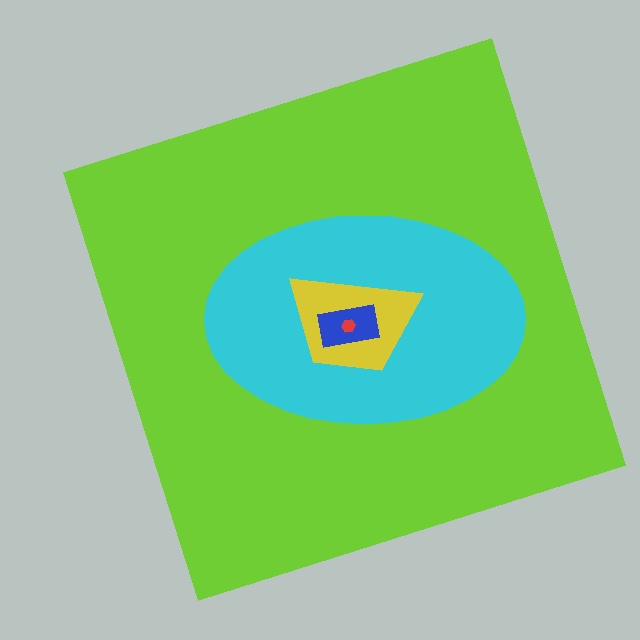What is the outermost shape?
The lime square.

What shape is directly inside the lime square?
The cyan ellipse.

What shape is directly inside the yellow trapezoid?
The blue rectangle.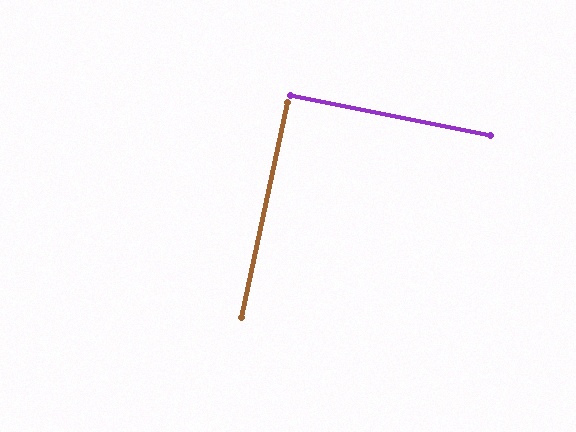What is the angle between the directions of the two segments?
Approximately 90 degrees.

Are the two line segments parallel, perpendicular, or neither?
Perpendicular — they meet at approximately 90°.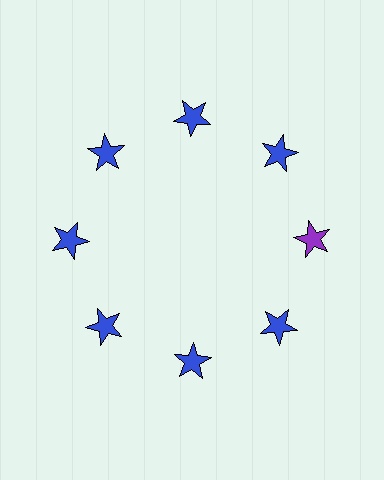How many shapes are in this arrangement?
There are 8 shapes arranged in a ring pattern.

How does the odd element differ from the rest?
It has a different color: purple instead of blue.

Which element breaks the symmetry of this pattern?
The purple star at roughly the 3 o'clock position breaks the symmetry. All other shapes are blue stars.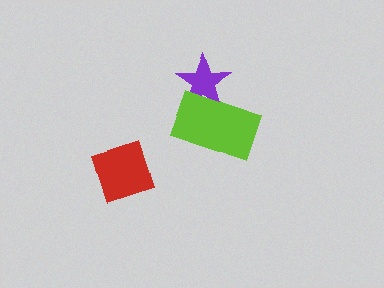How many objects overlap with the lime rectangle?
1 object overlaps with the lime rectangle.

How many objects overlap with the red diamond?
0 objects overlap with the red diamond.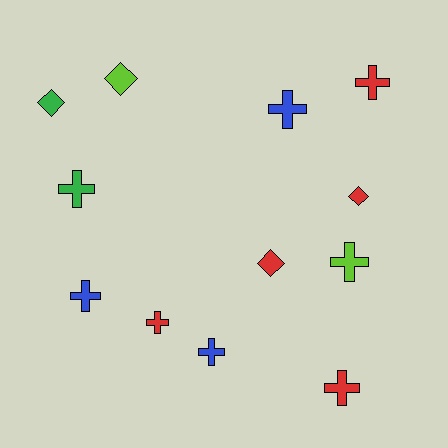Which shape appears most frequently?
Cross, with 8 objects.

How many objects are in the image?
There are 12 objects.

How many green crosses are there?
There is 1 green cross.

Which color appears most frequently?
Red, with 5 objects.